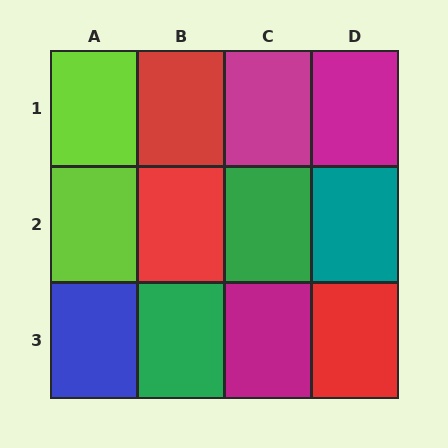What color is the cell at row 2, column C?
Green.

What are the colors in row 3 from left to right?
Blue, green, magenta, red.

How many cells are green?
2 cells are green.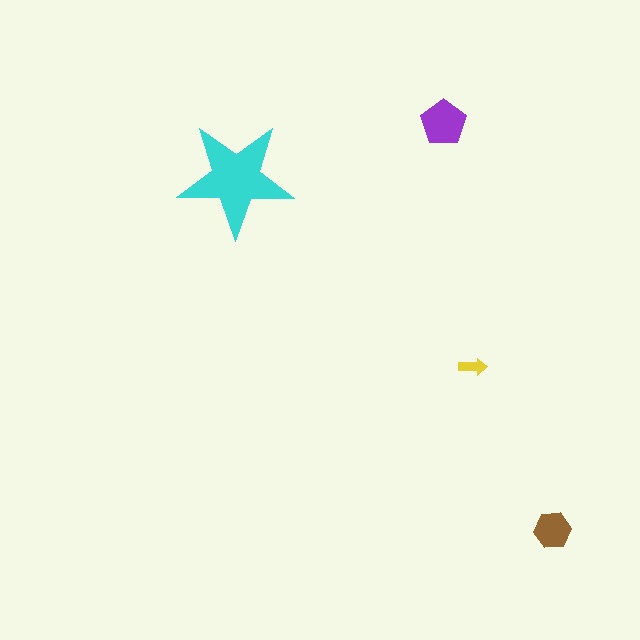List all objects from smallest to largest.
The yellow arrow, the brown hexagon, the purple pentagon, the cyan star.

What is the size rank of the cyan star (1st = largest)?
1st.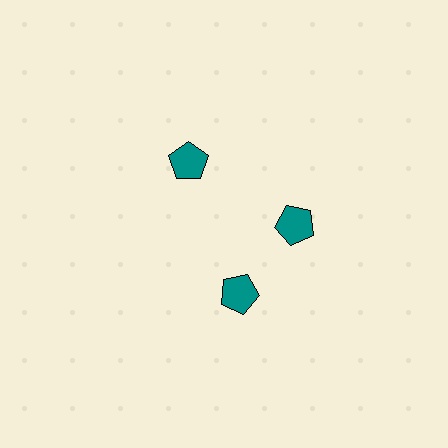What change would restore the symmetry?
The symmetry would be restored by rotating it back into even spacing with its neighbors so that all 3 pentagons sit at equal angles and equal distance from the center.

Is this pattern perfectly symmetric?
No. The 3 teal pentagons are arranged in a ring, but one element near the 7 o'clock position is rotated out of alignment along the ring, breaking the 3-fold rotational symmetry.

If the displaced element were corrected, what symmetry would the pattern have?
It would have 3-fold rotational symmetry — the pattern would map onto itself every 120 degrees.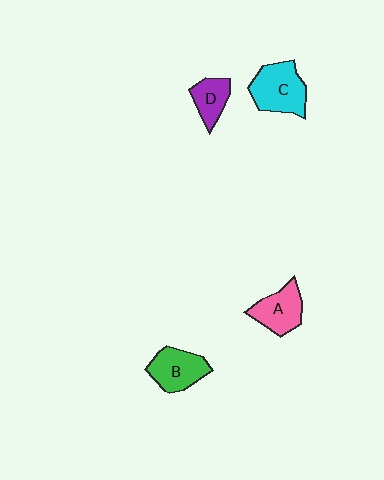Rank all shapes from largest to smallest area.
From largest to smallest: C (cyan), B (green), A (pink), D (purple).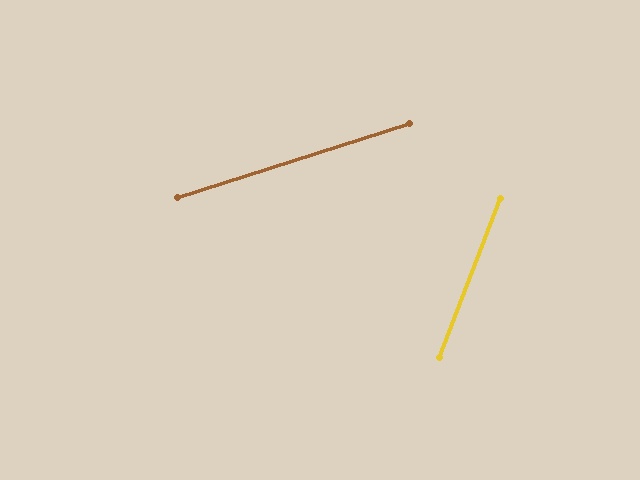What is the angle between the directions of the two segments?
Approximately 52 degrees.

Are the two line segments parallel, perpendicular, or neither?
Neither parallel nor perpendicular — they differ by about 52°.